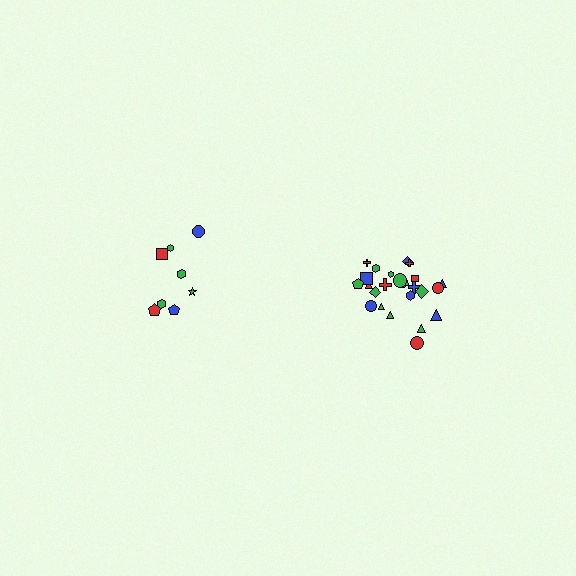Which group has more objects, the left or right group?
The right group.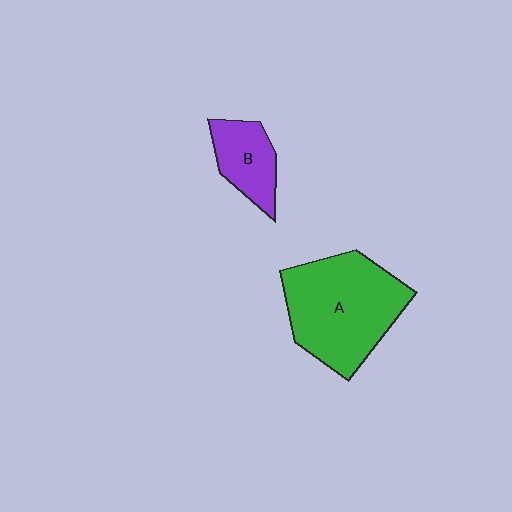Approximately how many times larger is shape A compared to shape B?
Approximately 2.4 times.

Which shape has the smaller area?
Shape B (purple).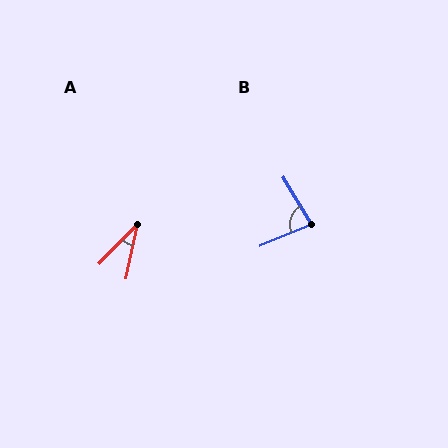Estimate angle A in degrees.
Approximately 32 degrees.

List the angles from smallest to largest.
A (32°), B (82°).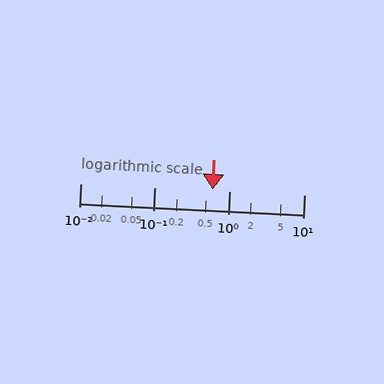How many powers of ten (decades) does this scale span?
The scale spans 3 decades, from 0.01 to 10.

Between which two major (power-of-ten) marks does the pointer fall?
The pointer is between 0.1 and 1.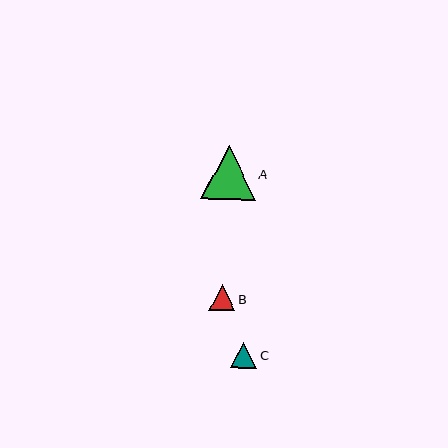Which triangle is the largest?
Triangle A is the largest with a size of approximately 54 pixels.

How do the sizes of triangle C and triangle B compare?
Triangle C and triangle B are approximately the same size.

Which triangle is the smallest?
Triangle B is the smallest with a size of approximately 26 pixels.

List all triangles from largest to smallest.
From largest to smallest: A, C, B.